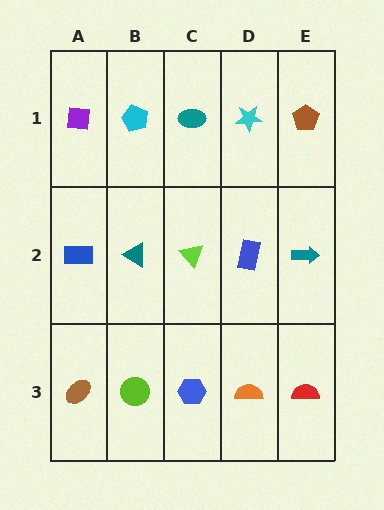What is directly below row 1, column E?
A teal arrow.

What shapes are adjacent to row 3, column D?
A blue rectangle (row 2, column D), a blue hexagon (row 3, column C), a red semicircle (row 3, column E).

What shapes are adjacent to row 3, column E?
A teal arrow (row 2, column E), an orange semicircle (row 3, column D).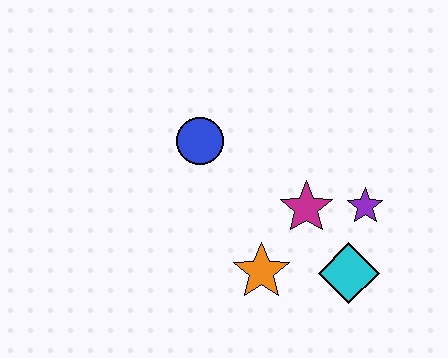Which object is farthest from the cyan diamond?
The blue circle is farthest from the cyan diamond.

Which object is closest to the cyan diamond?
The purple star is closest to the cyan diamond.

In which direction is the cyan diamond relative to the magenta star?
The cyan diamond is below the magenta star.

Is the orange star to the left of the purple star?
Yes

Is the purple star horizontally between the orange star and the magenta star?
No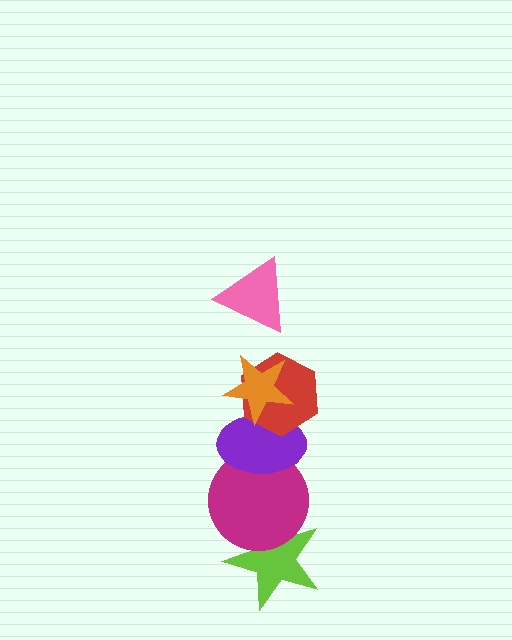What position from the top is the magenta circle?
The magenta circle is 5th from the top.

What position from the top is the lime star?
The lime star is 6th from the top.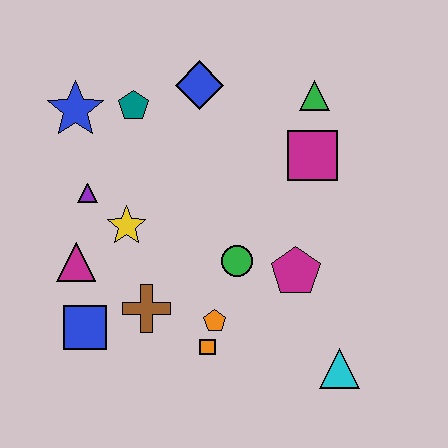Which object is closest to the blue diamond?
The teal pentagon is closest to the blue diamond.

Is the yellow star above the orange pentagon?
Yes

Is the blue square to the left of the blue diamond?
Yes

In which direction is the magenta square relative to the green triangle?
The magenta square is below the green triangle.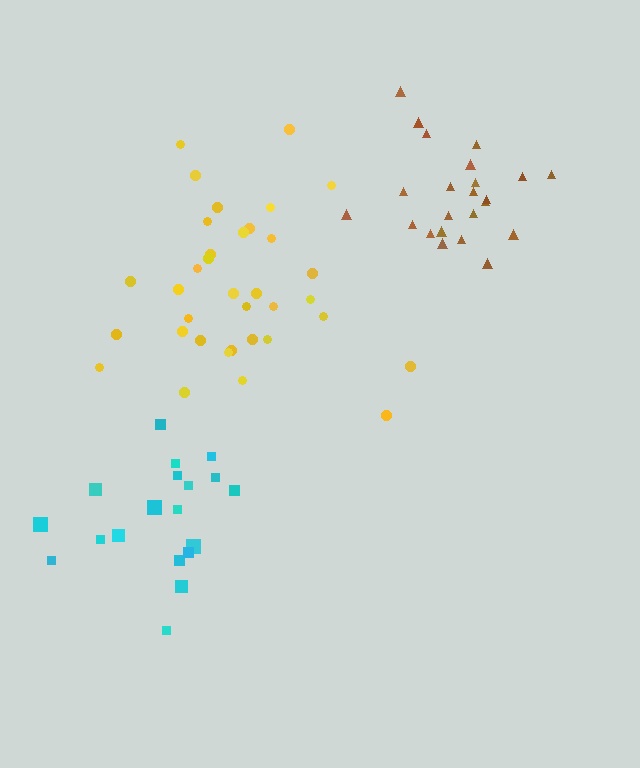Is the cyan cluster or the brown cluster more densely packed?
Brown.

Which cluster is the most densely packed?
Yellow.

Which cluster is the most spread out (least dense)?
Cyan.